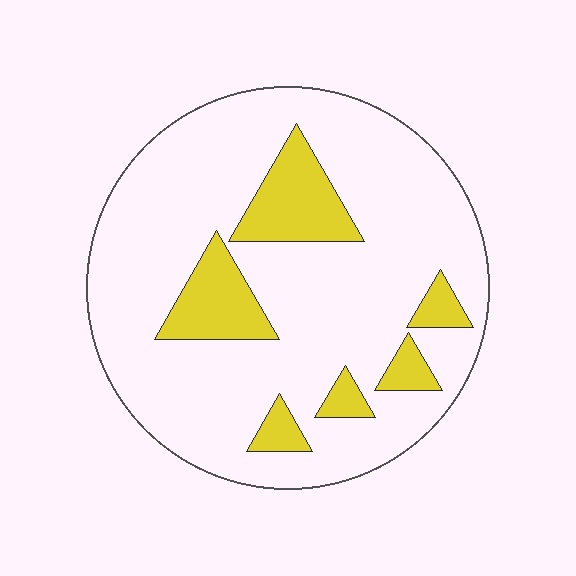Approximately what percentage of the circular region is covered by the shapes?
Approximately 20%.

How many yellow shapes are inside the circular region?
6.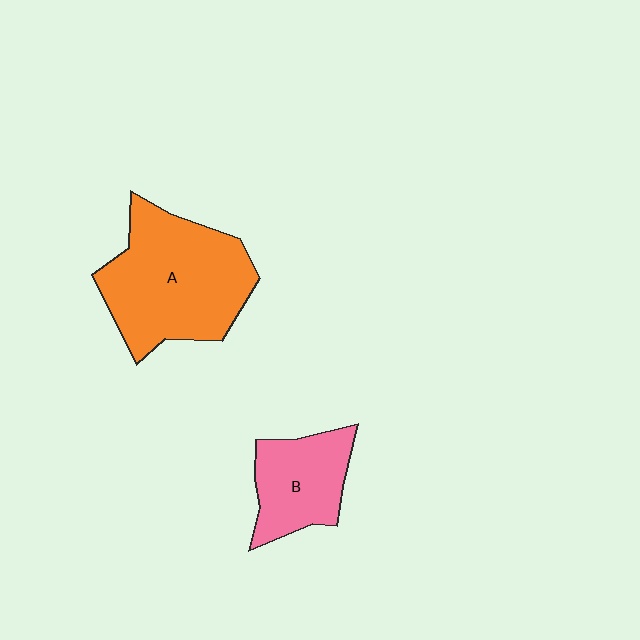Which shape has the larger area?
Shape A (orange).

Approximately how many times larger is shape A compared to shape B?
Approximately 1.9 times.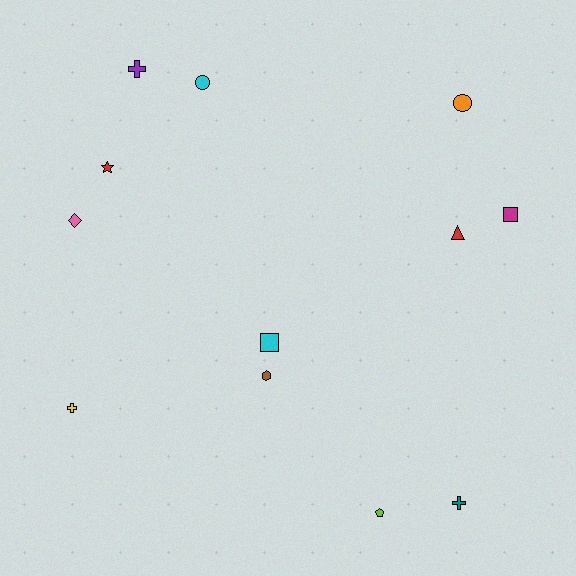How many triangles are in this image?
There is 1 triangle.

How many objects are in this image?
There are 12 objects.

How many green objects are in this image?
There are no green objects.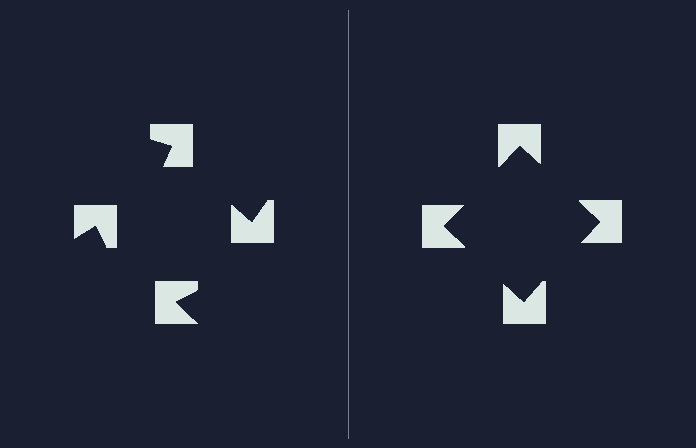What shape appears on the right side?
An illusory square.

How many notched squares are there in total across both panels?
8 — 4 on each side.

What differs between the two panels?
The notched squares are positioned identically on both sides; only the wedge orientations differ. On the right they align to a square; on the left they are misaligned.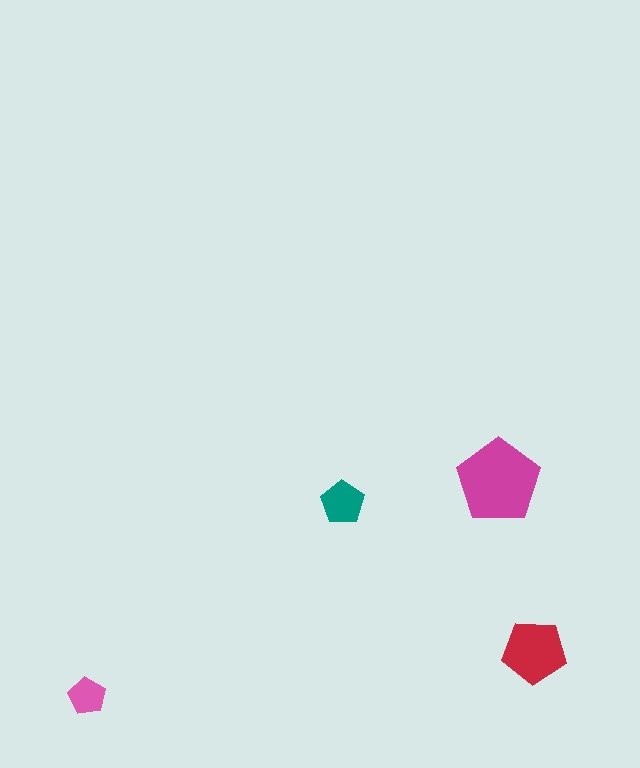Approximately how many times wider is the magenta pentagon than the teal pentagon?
About 2 times wider.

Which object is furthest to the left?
The pink pentagon is leftmost.